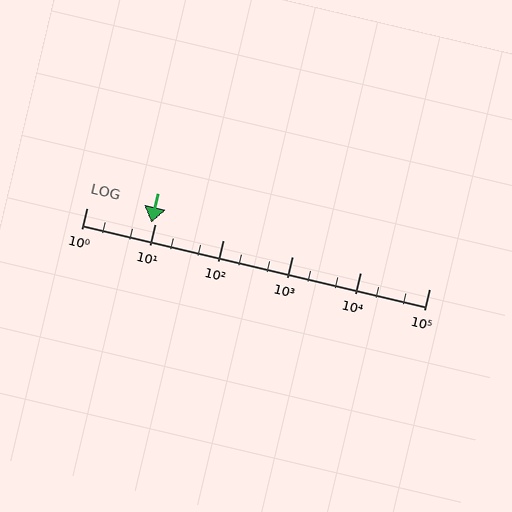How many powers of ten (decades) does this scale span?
The scale spans 5 decades, from 1 to 100000.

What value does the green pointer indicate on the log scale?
The pointer indicates approximately 8.7.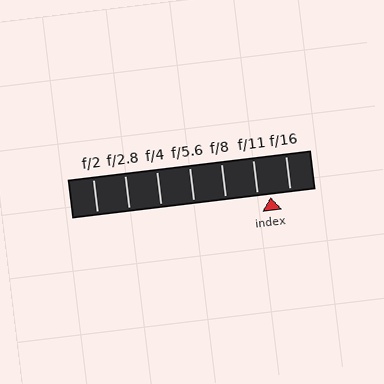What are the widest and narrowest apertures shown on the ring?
The widest aperture shown is f/2 and the narrowest is f/16.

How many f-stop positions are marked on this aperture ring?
There are 7 f-stop positions marked.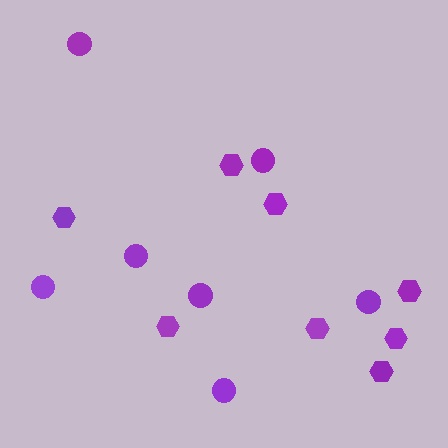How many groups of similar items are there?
There are 2 groups: one group of circles (7) and one group of hexagons (8).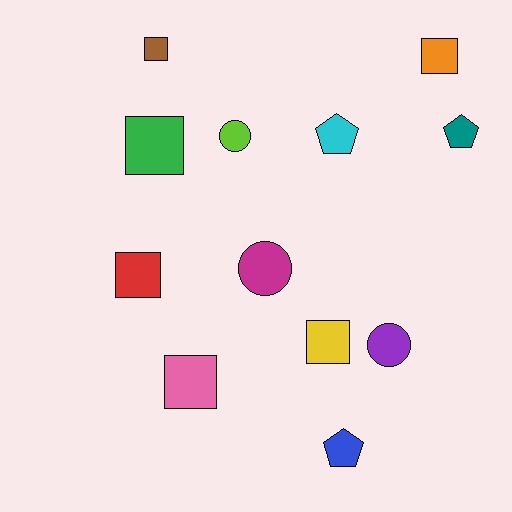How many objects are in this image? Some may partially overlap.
There are 12 objects.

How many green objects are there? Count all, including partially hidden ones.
There is 1 green object.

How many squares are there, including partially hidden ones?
There are 6 squares.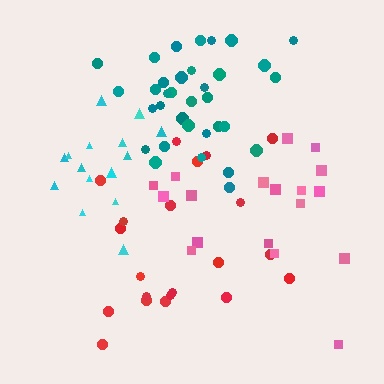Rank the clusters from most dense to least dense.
teal, cyan, red, pink.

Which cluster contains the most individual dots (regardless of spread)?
Teal (35).